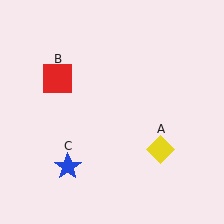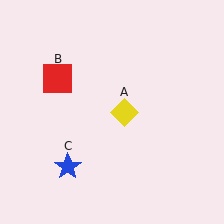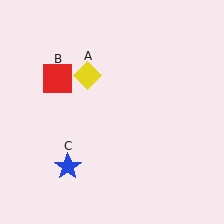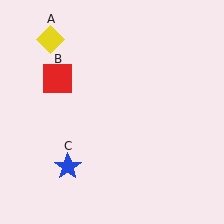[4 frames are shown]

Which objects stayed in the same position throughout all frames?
Red square (object B) and blue star (object C) remained stationary.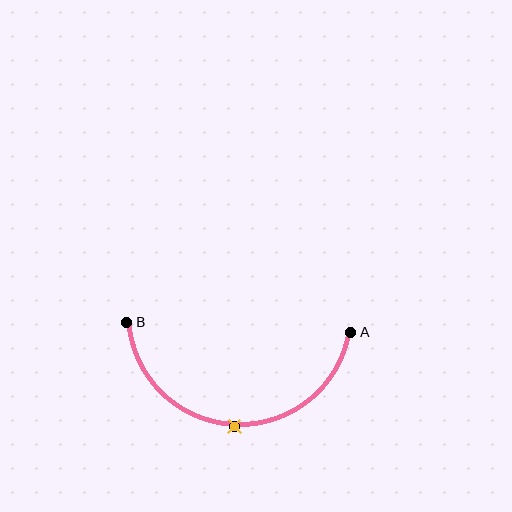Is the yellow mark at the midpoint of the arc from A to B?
Yes. The yellow mark lies on the arc at equal arc-length from both A and B — it is the arc midpoint.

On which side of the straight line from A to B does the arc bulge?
The arc bulges below the straight line connecting A and B.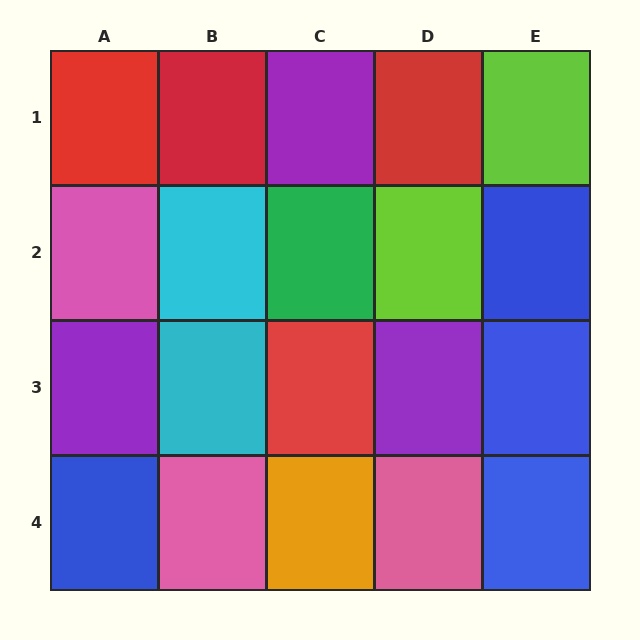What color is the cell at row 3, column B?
Cyan.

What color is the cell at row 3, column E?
Blue.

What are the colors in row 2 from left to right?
Pink, cyan, green, lime, blue.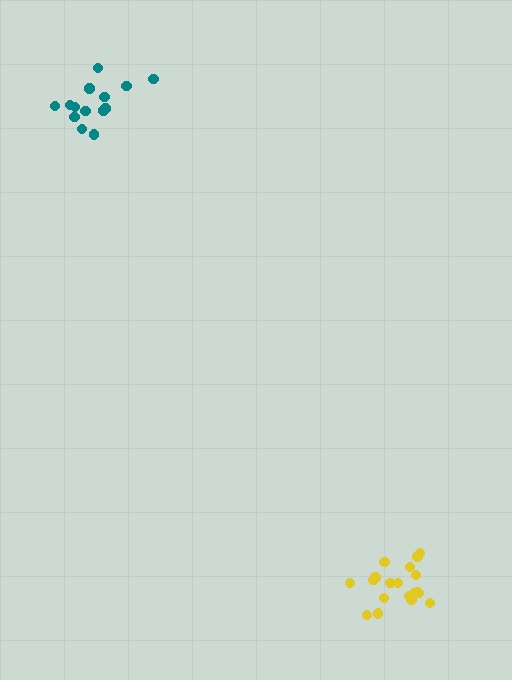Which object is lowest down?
The yellow cluster is bottommost.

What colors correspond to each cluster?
The clusters are colored: teal, yellow.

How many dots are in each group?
Group 1: 14 dots, Group 2: 19 dots (33 total).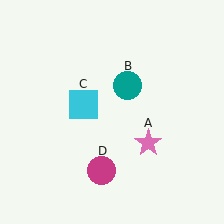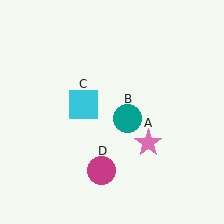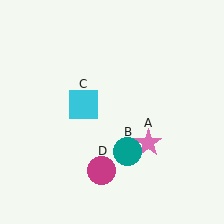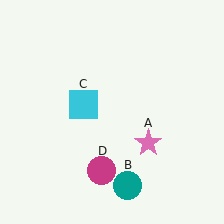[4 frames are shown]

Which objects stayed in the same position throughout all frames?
Pink star (object A) and cyan square (object C) and magenta circle (object D) remained stationary.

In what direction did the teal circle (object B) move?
The teal circle (object B) moved down.